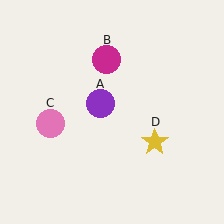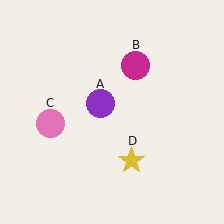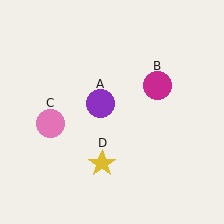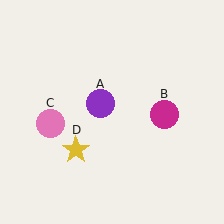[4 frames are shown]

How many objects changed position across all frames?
2 objects changed position: magenta circle (object B), yellow star (object D).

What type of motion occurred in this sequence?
The magenta circle (object B), yellow star (object D) rotated clockwise around the center of the scene.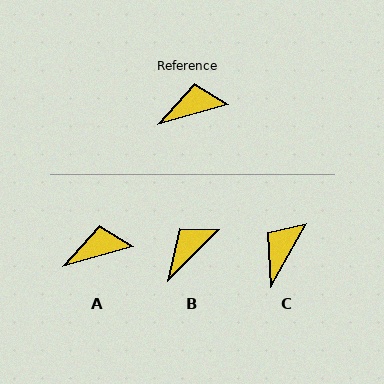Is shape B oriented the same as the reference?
No, it is off by about 29 degrees.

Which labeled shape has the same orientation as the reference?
A.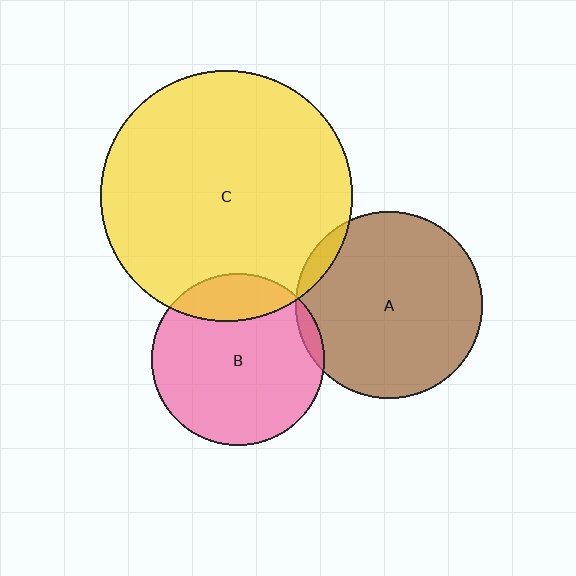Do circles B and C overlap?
Yes.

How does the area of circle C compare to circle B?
Approximately 2.1 times.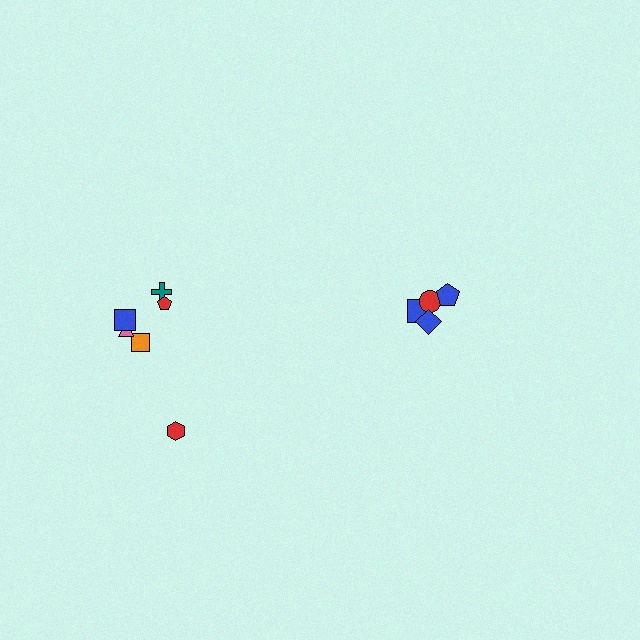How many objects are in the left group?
There are 6 objects.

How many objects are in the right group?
There are 4 objects.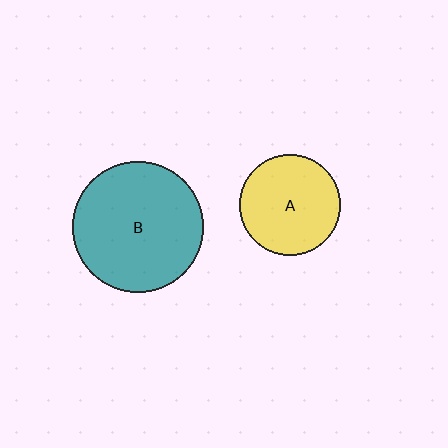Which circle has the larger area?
Circle B (teal).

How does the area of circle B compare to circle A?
Approximately 1.7 times.